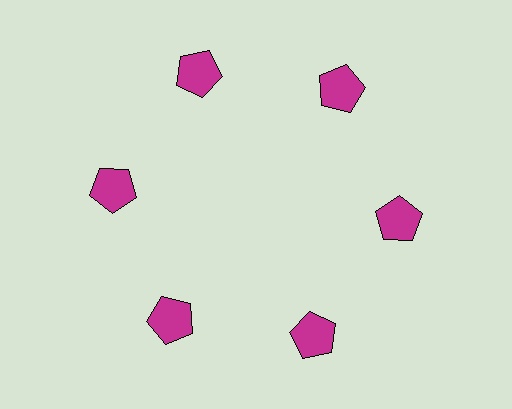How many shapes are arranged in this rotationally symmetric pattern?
There are 6 shapes, arranged in 6 groups of 1.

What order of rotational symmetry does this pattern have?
This pattern has 6-fold rotational symmetry.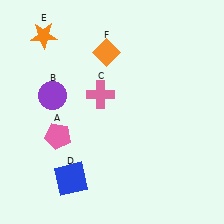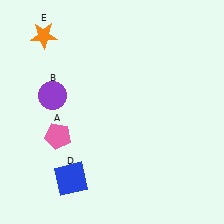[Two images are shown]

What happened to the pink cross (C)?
The pink cross (C) was removed in Image 2. It was in the top-left area of Image 1.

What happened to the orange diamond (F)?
The orange diamond (F) was removed in Image 2. It was in the top-left area of Image 1.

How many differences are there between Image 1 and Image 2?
There are 2 differences between the two images.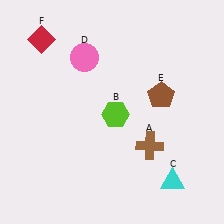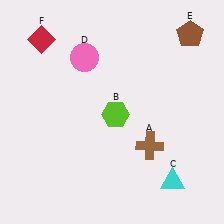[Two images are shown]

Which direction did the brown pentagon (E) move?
The brown pentagon (E) moved up.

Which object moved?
The brown pentagon (E) moved up.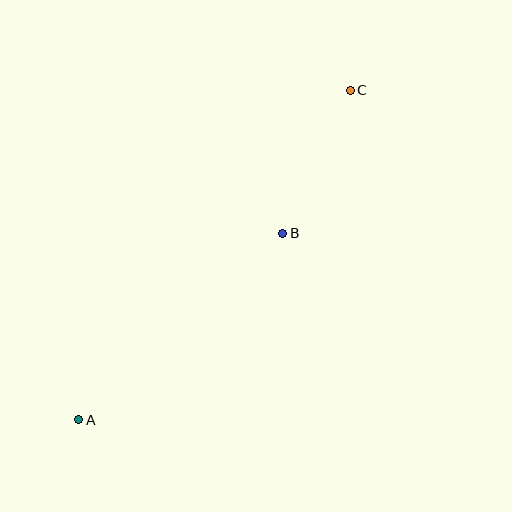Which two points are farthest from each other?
Points A and C are farthest from each other.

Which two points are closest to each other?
Points B and C are closest to each other.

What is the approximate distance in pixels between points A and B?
The distance between A and B is approximately 276 pixels.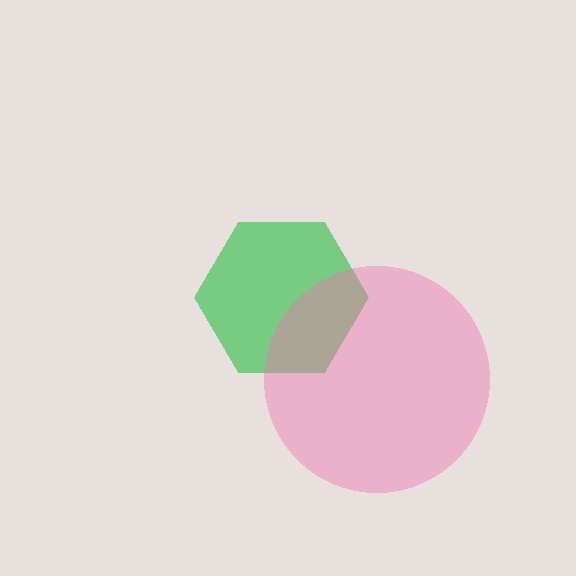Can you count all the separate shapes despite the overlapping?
Yes, there are 2 separate shapes.